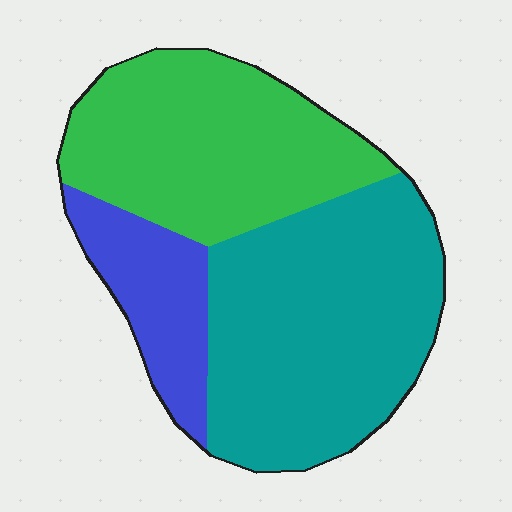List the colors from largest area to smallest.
From largest to smallest: teal, green, blue.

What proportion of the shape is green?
Green covers about 35% of the shape.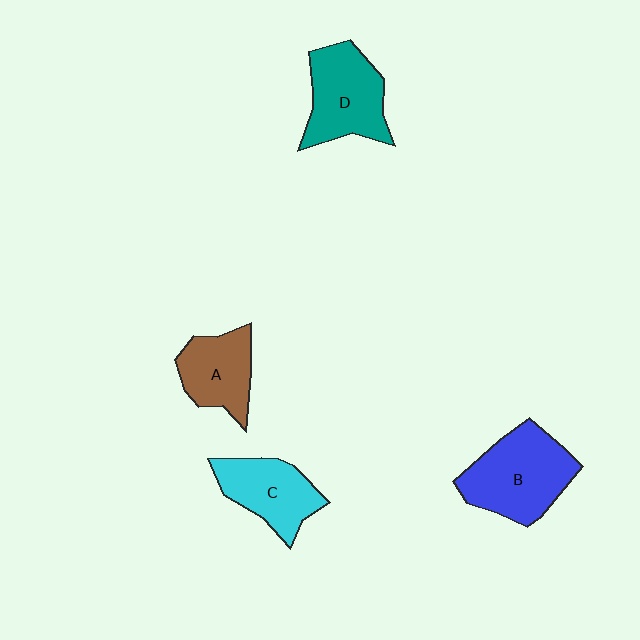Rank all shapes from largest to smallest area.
From largest to smallest: B (blue), D (teal), C (cyan), A (brown).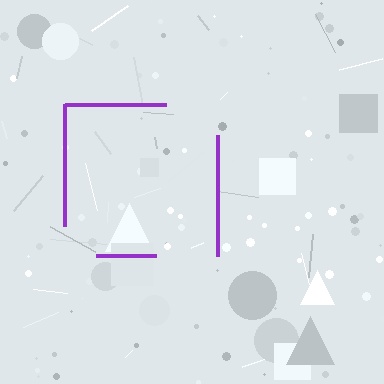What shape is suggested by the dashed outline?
The dashed outline suggests a square.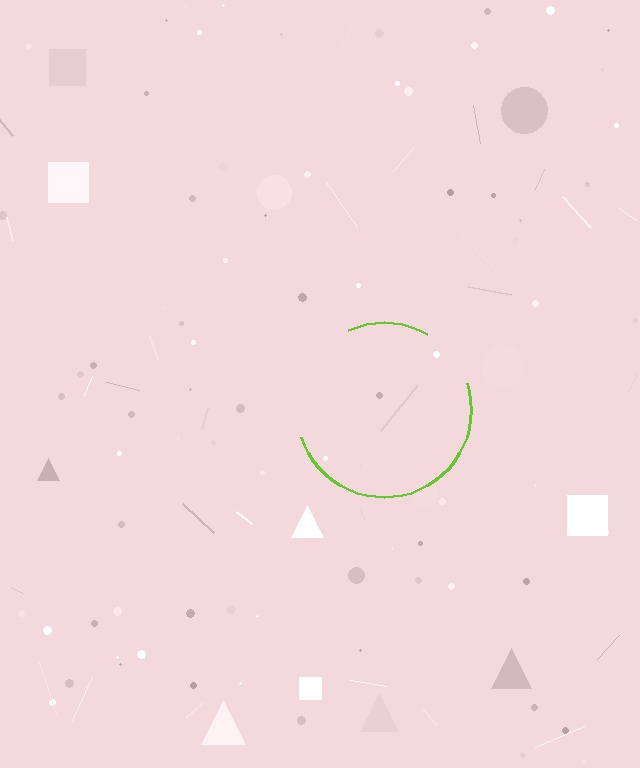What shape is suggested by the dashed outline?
The dashed outline suggests a circle.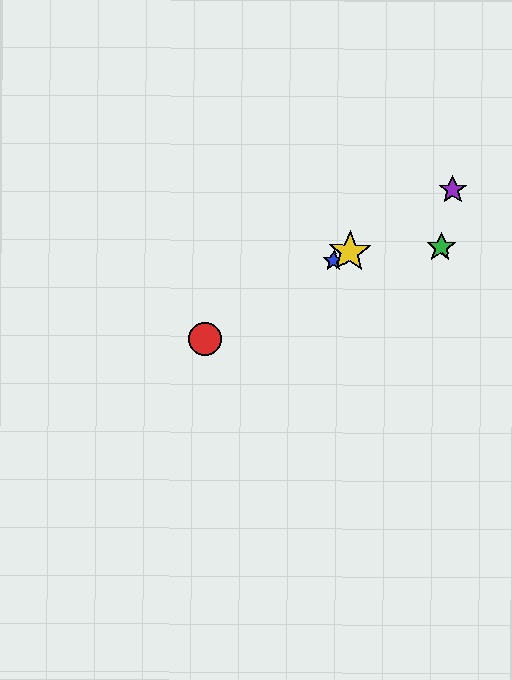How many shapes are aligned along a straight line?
4 shapes (the red circle, the blue star, the yellow star, the purple star) are aligned along a straight line.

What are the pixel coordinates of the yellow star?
The yellow star is at (350, 252).